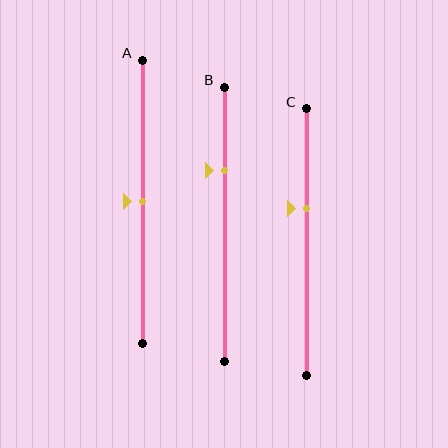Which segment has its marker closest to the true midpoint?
Segment A has its marker closest to the true midpoint.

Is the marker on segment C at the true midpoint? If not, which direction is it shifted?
No, the marker on segment C is shifted upward by about 12% of the segment length.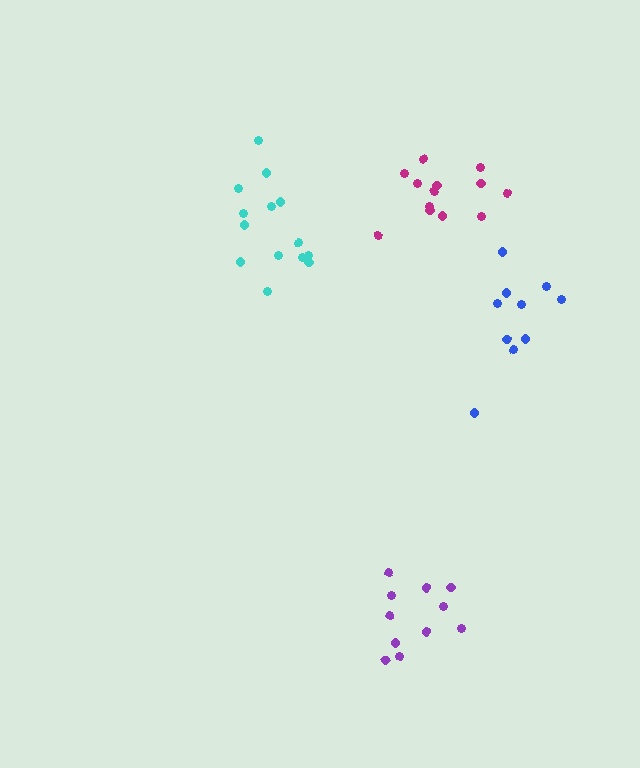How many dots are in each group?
Group 1: 10 dots, Group 2: 11 dots, Group 3: 13 dots, Group 4: 14 dots (48 total).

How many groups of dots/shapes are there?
There are 4 groups.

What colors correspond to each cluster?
The clusters are colored: blue, purple, magenta, cyan.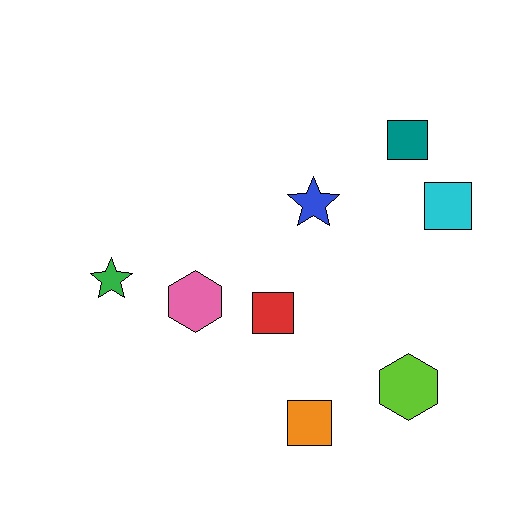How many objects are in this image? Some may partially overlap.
There are 8 objects.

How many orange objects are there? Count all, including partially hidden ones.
There is 1 orange object.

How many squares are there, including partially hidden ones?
There are 4 squares.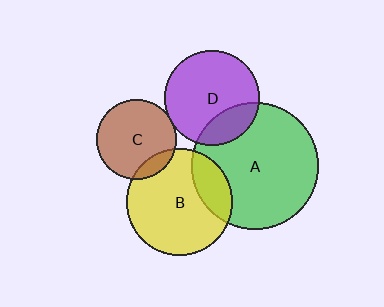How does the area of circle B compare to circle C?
Approximately 1.8 times.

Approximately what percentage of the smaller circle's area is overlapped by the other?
Approximately 5%.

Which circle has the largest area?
Circle A (green).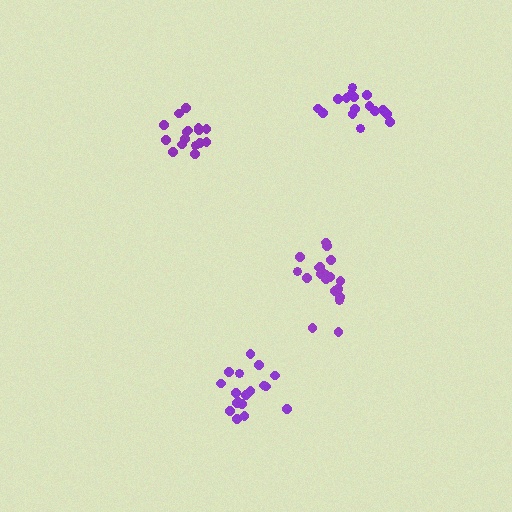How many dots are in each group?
Group 1: 20 dots, Group 2: 18 dots, Group 3: 16 dots, Group 4: 16 dots (70 total).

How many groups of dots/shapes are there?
There are 4 groups.